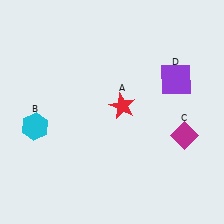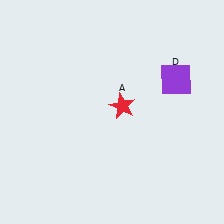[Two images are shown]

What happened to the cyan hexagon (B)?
The cyan hexagon (B) was removed in Image 2. It was in the bottom-left area of Image 1.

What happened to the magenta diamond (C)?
The magenta diamond (C) was removed in Image 2. It was in the bottom-right area of Image 1.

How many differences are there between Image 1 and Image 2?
There are 2 differences between the two images.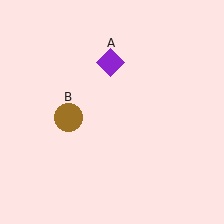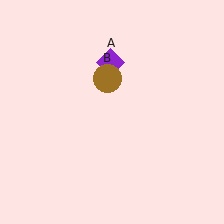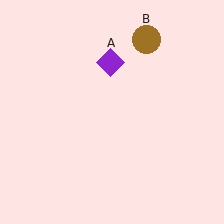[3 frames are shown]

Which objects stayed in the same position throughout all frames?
Purple diamond (object A) remained stationary.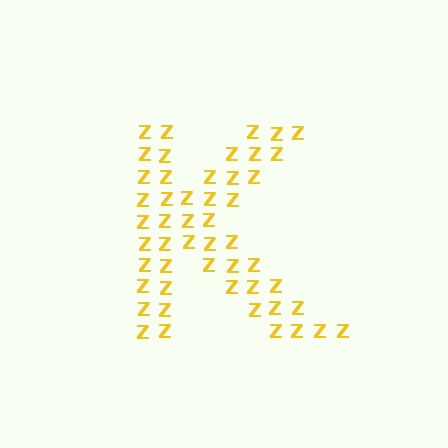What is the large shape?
The large shape is the letter K.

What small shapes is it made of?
It is made of small letter Z's.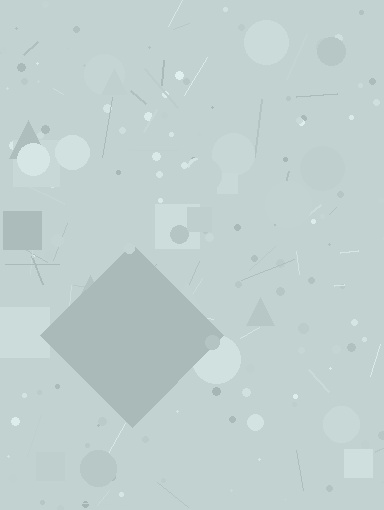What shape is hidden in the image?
A diamond is hidden in the image.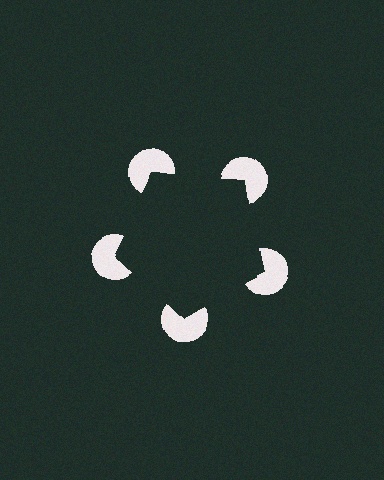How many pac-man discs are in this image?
There are 5 — one at each vertex of the illusory pentagon.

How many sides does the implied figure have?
5 sides.